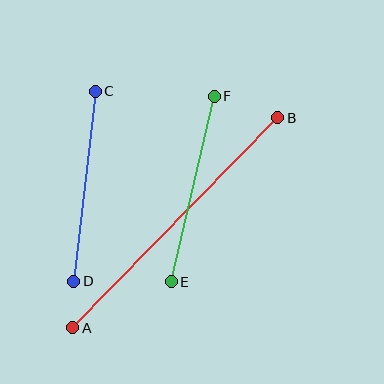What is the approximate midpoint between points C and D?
The midpoint is at approximately (84, 186) pixels.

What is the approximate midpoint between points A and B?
The midpoint is at approximately (175, 223) pixels.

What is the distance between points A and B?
The distance is approximately 293 pixels.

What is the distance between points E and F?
The distance is approximately 190 pixels.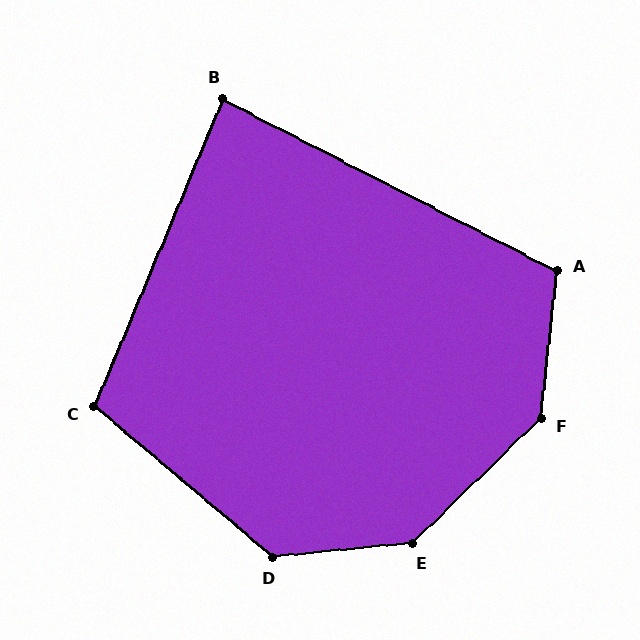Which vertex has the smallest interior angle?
B, at approximately 85 degrees.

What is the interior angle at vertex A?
Approximately 111 degrees (obtuse).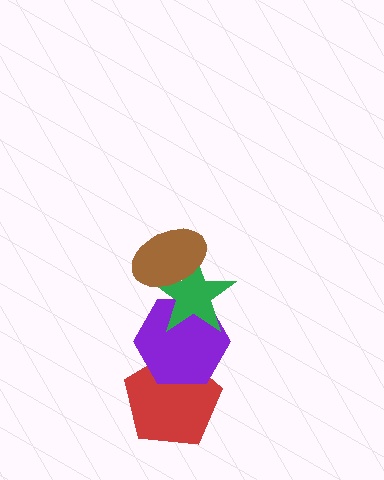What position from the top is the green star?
The green star is 2nd from the top.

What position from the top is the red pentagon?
The red pentagon is 4th from the top.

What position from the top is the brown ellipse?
The brown ellipse is 1st from the top.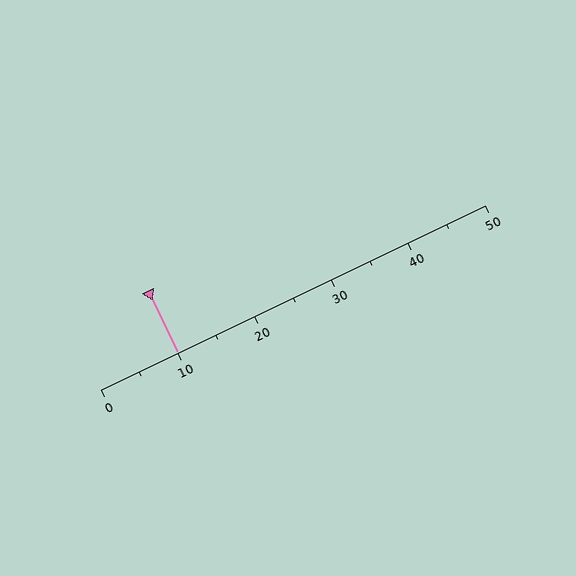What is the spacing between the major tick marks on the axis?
The major ticks are spaced 10 apart.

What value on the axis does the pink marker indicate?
The marker indicates approximately 10.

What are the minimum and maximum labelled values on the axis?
The axis runs from 0 to 50.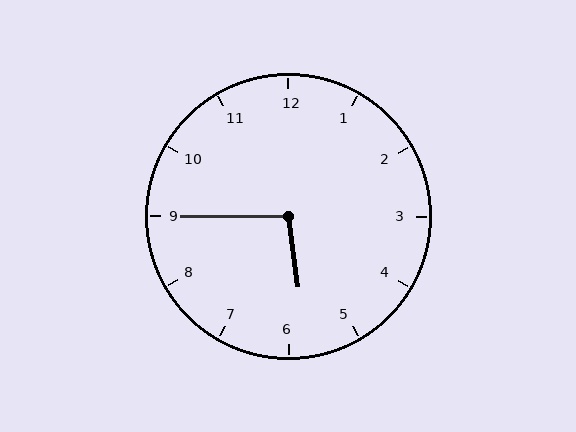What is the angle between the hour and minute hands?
Approximately 98 degrees.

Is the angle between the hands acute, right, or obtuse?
It is obtuse.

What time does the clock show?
5:45.